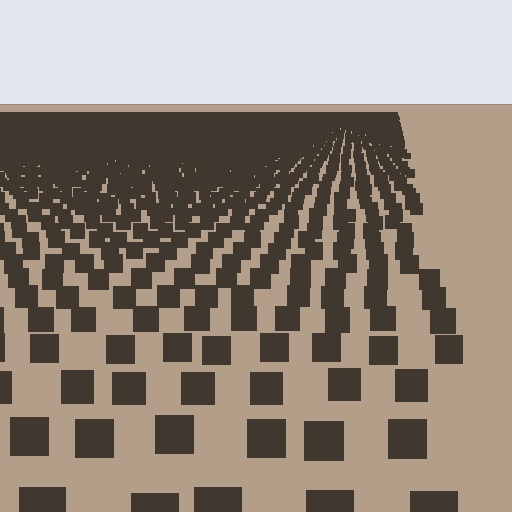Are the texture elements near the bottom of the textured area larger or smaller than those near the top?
Larger. Near the bottom, elements are closer to the viewer and appear at a bigger on-screen size.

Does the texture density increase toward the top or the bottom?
Density increases toward the top.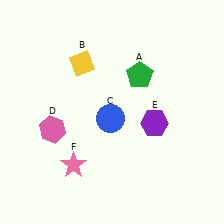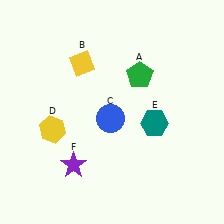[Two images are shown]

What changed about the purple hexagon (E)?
In Image 1, E is purple. In Image 2, it changed to teal.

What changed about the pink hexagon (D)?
In Image 1, D is pink. In Image 2, it changed to yellow.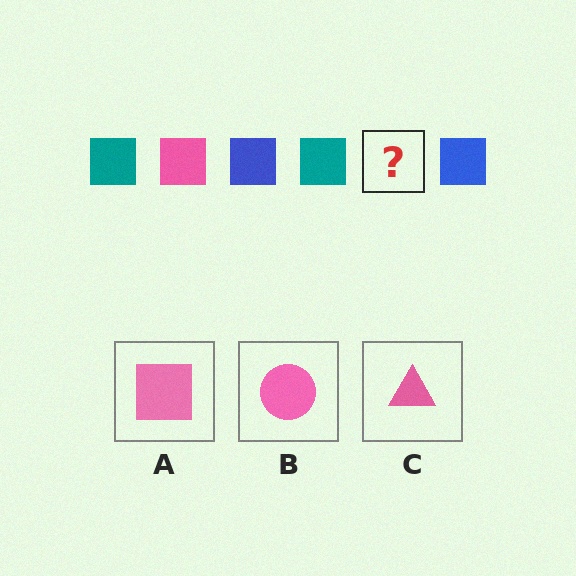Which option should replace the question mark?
Option A.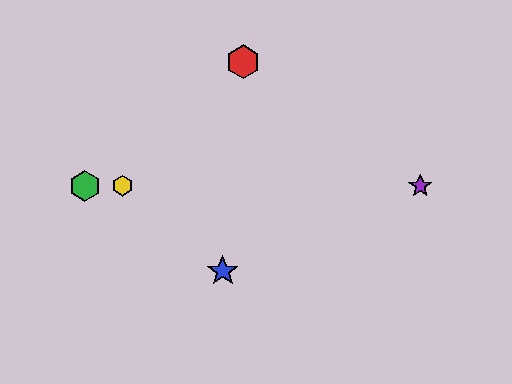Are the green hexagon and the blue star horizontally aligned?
No, the green hexagon is at y≈186 and the blue star is at y≈271.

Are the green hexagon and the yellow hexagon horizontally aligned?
Yes, both are at y≈186.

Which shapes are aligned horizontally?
The green hexagon, the yellow hexagon, the purple star are aligned horizontally.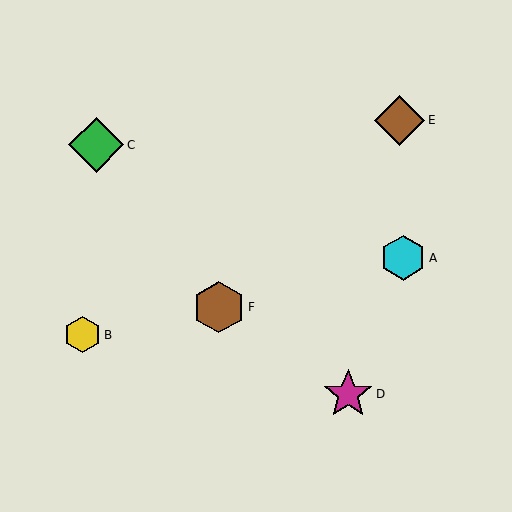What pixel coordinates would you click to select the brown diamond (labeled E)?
Click at (399, 120) to select the brown diamond E.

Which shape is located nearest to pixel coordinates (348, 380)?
The magenta star (labeled D) at (348, 394) is nearest to that location.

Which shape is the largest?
The green diamond (labeled C) is the largest.